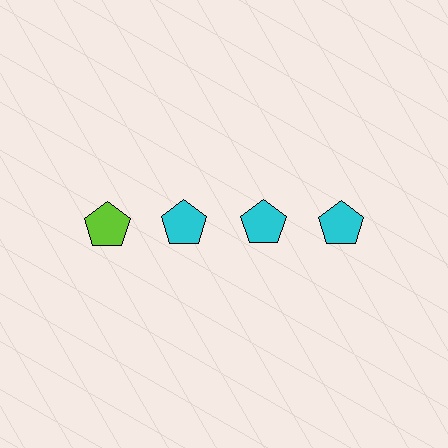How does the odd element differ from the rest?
It has a different color: lime instead of cyan.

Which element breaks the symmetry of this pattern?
The lime pentagon in the top row, leftmost column breaks the symmetry. All other shapes are cyan pentagons.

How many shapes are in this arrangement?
There are 4 shapes arranged in a grid pattern.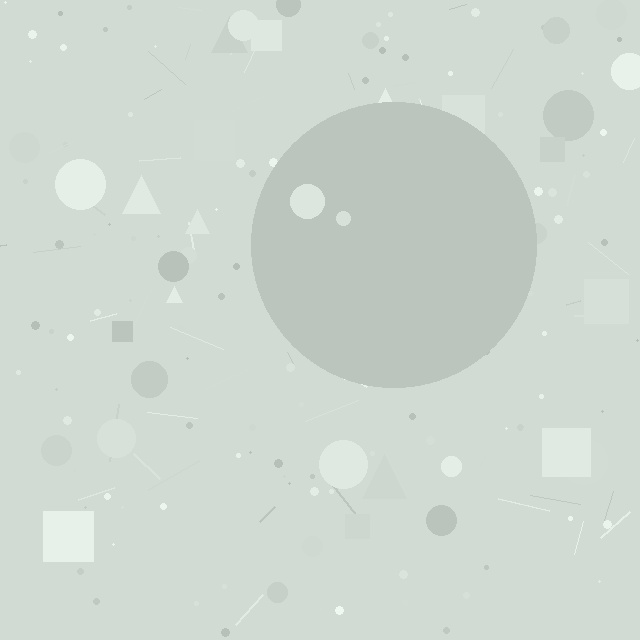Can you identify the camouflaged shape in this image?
The camouflaged shape is a circle.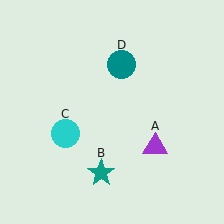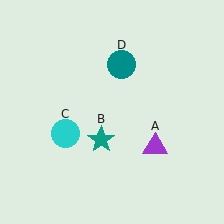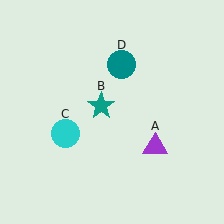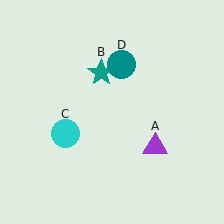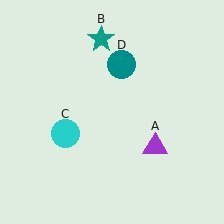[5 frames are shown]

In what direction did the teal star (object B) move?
The teal star (object B) moved up.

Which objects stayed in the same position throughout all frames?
Purple triangle (object A) and cyan circle (object C) and teal circle (object D) remained stationary.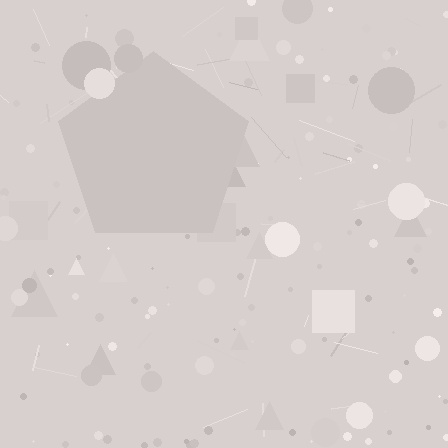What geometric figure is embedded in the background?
A pentagon is embedded in the background.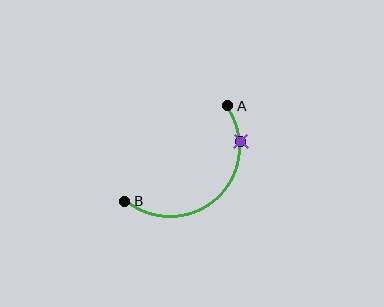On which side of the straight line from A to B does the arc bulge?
The arc bulges below and to the right of the straight line connecting A and B.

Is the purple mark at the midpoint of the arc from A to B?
No. The purple mark lies on the arc but is closer to endpoint A. The arc midpoint would be at the point on the curve equidistant along the arc from both A and B.